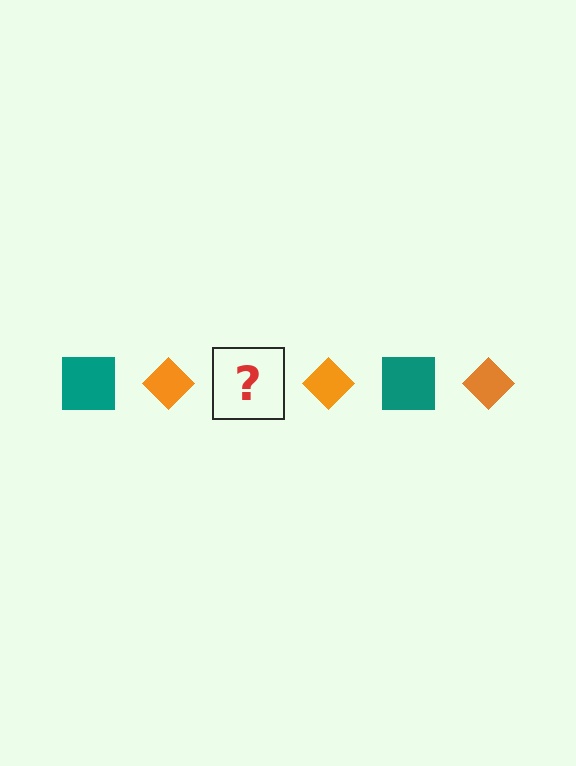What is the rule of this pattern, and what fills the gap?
The rule is that the pattern alternates between teal square and orange diamond. The gap should be filled with a teal square.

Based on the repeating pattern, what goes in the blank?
The blank should be a teal square.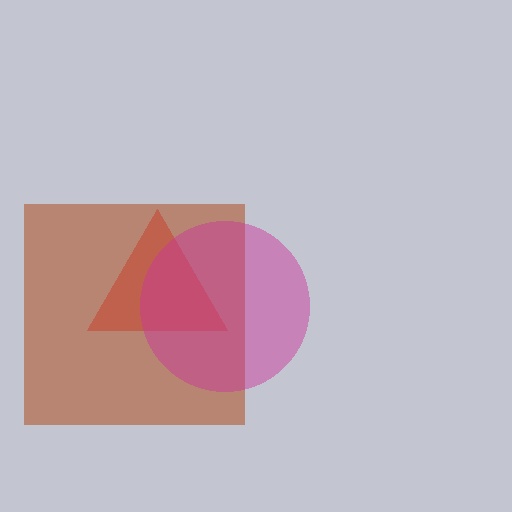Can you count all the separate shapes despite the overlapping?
Yes, there are 3 separate shapes.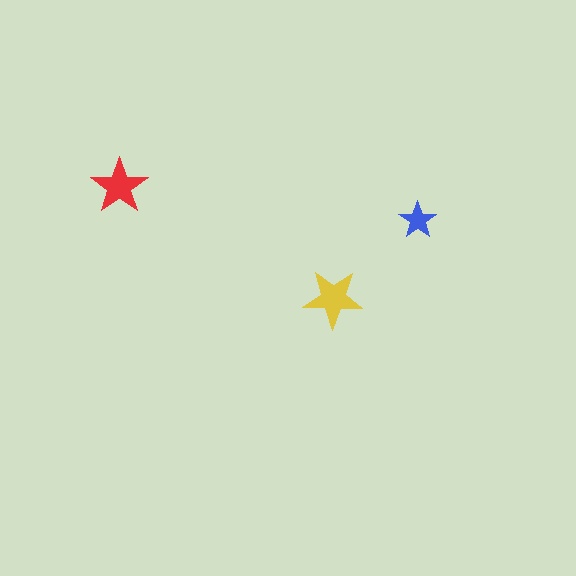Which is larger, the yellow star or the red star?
The yellow one.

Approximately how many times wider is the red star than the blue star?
About 1.5 times wider.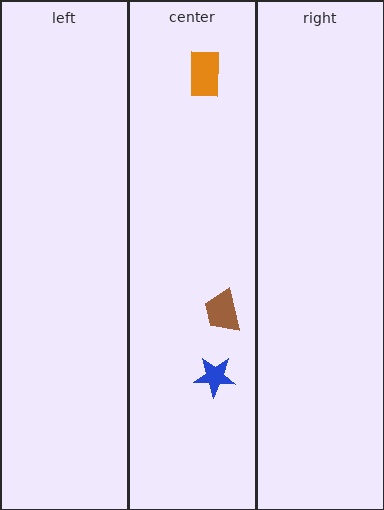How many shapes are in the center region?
3.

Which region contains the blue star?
The center region.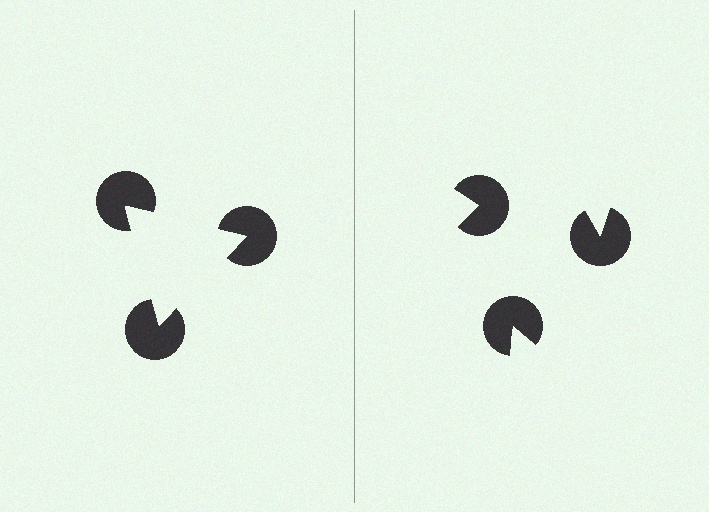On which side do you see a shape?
An illusory triangle appears on the left side. On the right side the wedge cuts are rotated, so no coherent shape forms.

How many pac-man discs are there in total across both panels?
6 — 3 on each side.